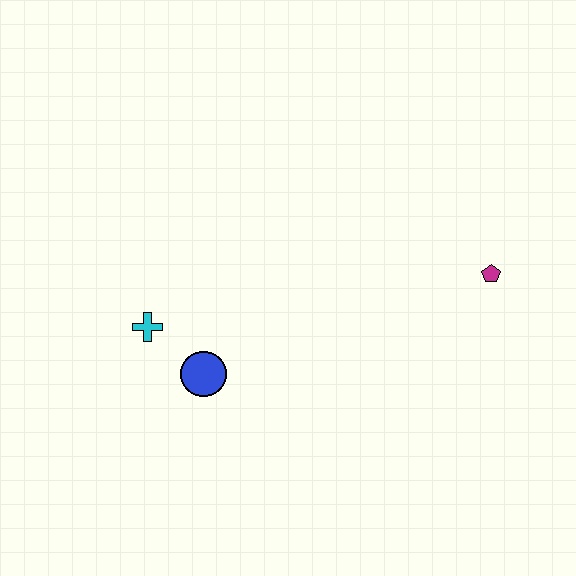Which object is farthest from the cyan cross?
The magenta pentagon is farthest from the cyan cross.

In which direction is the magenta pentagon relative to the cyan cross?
The magenta pentagon is to the right of the cyan cross.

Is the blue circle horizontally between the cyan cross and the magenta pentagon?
Yes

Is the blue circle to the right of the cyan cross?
Yes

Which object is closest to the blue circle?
The cyan cross is closest to the blue circle.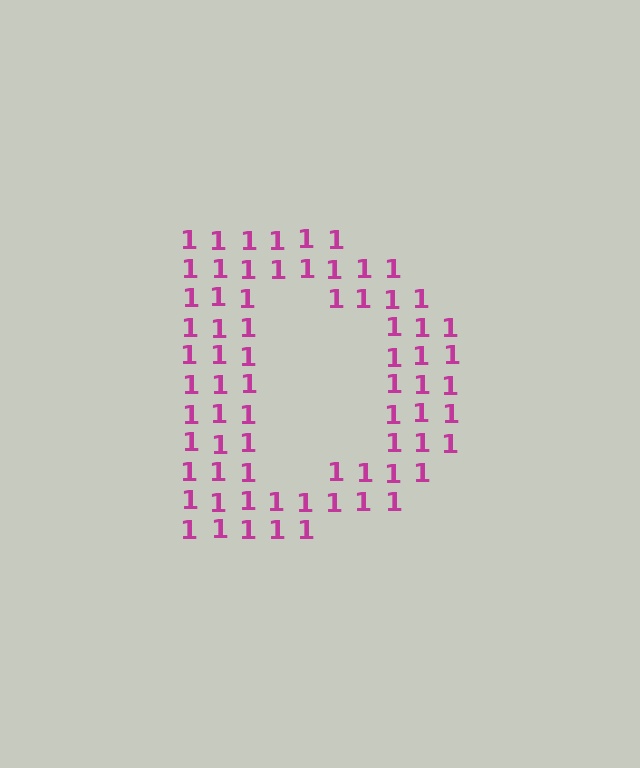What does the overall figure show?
The overall figure shows the letter D.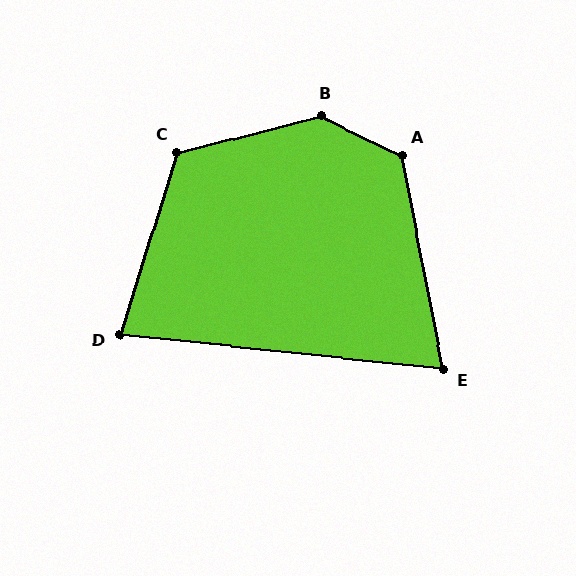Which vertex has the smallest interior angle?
E, at approximately 73 degrees.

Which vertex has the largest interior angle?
B, at approximately 140 degrees.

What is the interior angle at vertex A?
Approximately 126 degrees (obtuse).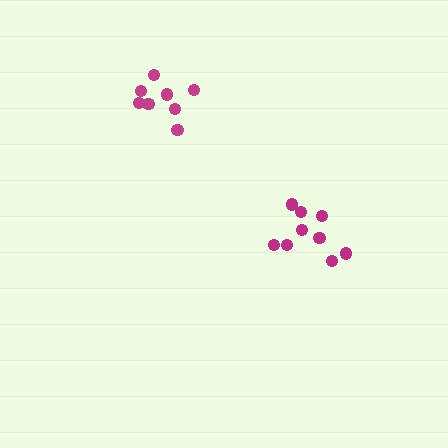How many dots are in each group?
Group 1: 9 dots, Group 2: 8 dots (17 total).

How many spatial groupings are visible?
There are 2 spatial groupings.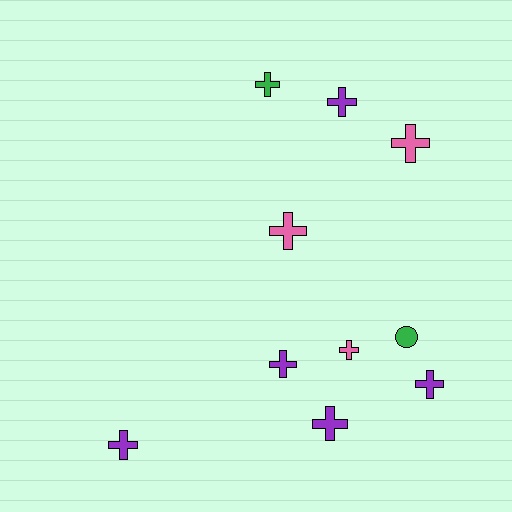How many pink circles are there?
There are no pink circles.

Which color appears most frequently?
Purple, with 5 objects.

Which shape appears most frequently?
Cross, with 9 objects.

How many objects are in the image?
There are 10 objects.